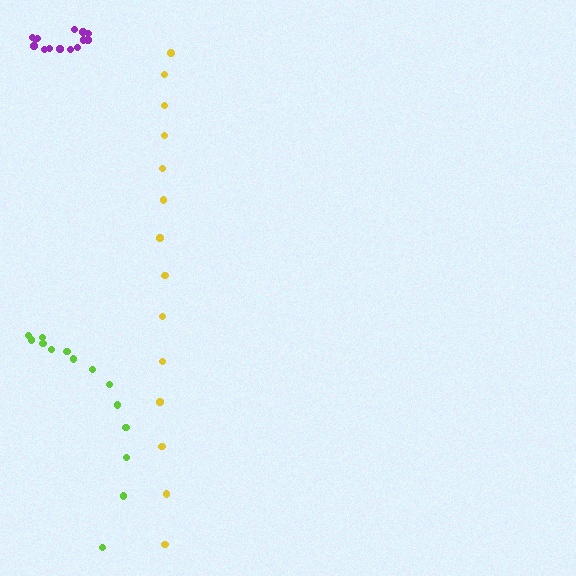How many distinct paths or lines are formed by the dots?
There are 3 distinct paths.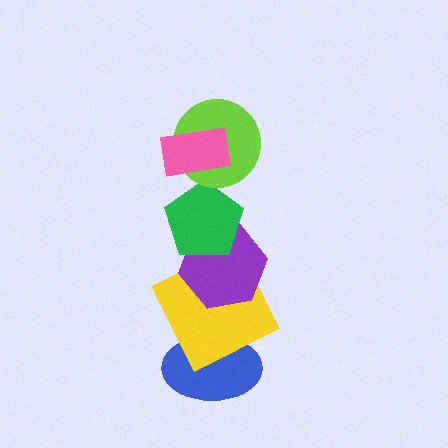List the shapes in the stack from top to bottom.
From top to bottom: the pink rectangle, the lime circle, the green pentagon, the purple hexagon, the yellow square, the blue ellipse.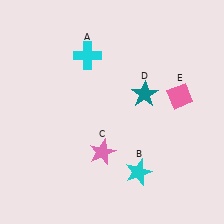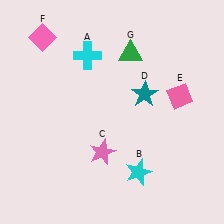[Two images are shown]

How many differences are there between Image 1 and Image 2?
There are 2 differences between the two images.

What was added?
A pink diamond (F), a green triangle (G) were added in Image 2.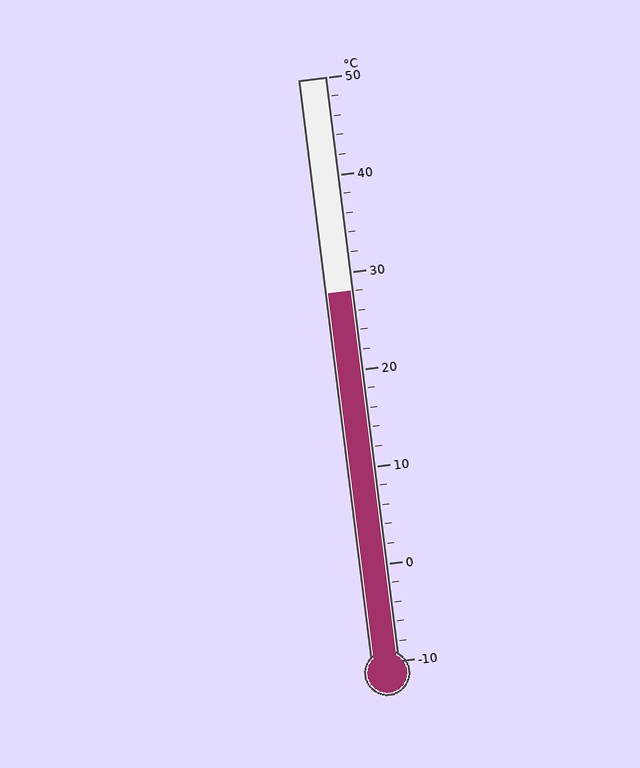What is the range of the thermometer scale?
The thermometer scale ranges from -10°C to 50°C.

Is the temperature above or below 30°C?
The temperature is below 30°C.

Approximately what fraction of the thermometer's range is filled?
The thermometer is filled to approximately 65% of its range.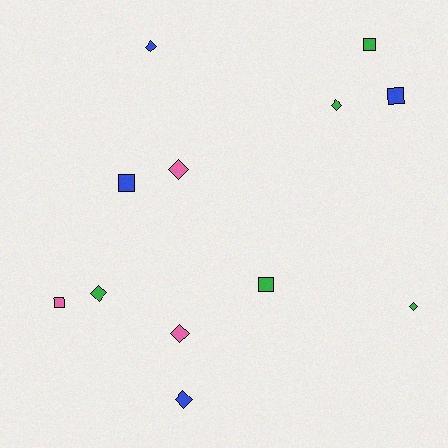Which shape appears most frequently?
Diamond, with 7 objects.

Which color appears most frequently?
Green, with 5 objects.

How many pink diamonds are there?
There are 2 pink diamonds.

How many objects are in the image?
There are 12 objects.